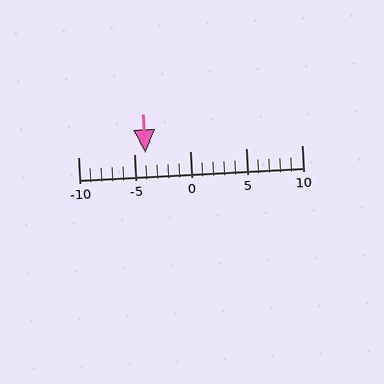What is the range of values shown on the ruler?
The ruler shows values from -10 to 10.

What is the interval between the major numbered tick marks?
The major tick marks are spaced 5 units apart.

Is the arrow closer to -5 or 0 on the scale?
The arrow is closer to -5.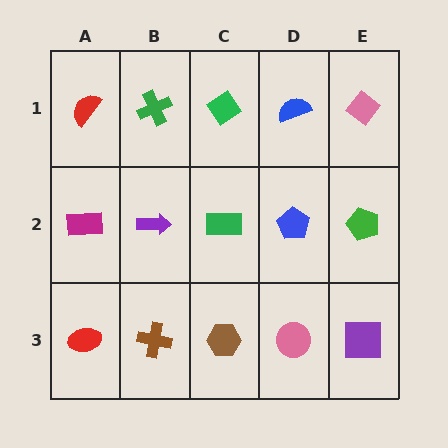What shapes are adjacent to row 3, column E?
A green pentagon (row 2, column E), a pink circle (row 3, column D).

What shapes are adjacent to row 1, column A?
A magenta rectangle (row 2, column A), a green cross (row 1, column B).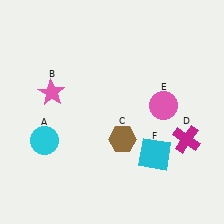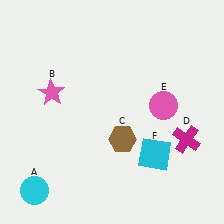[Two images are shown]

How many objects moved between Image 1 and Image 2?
1 object moved between the two images.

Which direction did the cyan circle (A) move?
The cyan circle (A) moved down.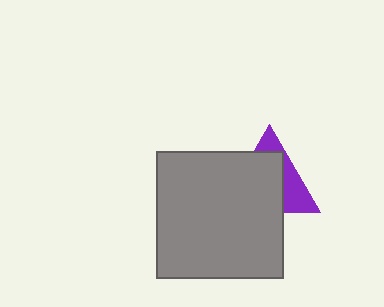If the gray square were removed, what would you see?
You would see the complete purple triangle.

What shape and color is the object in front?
The object in front is a gray square.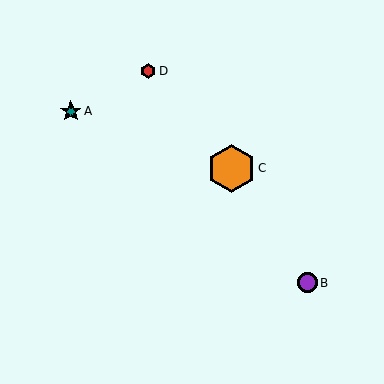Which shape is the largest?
The orange hexagon (labeled C) is the largest.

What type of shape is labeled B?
Shape B is a purple circle.